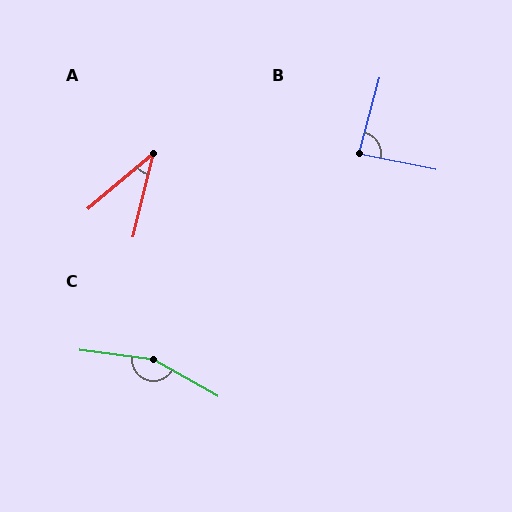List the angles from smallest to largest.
A (36°), B (86°), C (158°).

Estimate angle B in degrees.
Approximately 86 degrees.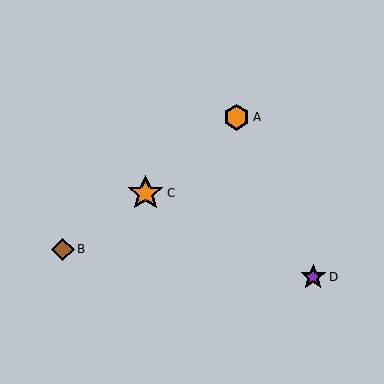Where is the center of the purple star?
The center of the purple star is at (313, 277).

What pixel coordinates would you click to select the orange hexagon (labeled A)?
Click at (237, 117) to select the orange hexagon A.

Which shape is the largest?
The orange star (labeled C) is the largest.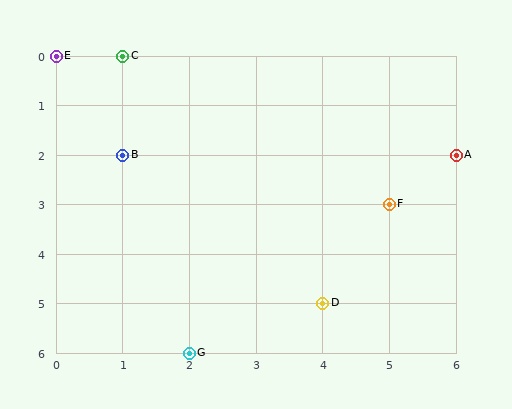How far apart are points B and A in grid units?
Points B and A are 5 columns apart.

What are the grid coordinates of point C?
Point C is at grid coordinates (1, 0).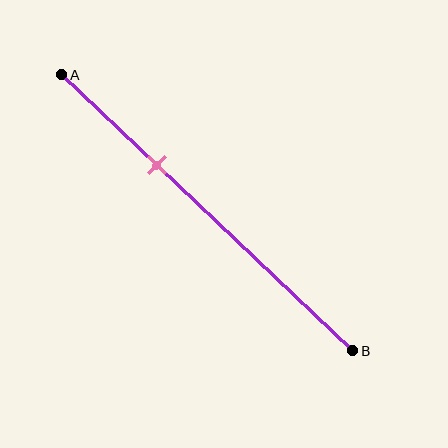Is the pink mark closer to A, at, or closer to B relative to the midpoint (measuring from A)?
The pink mark is closer to point A than the midpoint of segment AB.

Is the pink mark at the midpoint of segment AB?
No, the mark is at about 35% from A, not at the 50% midpoint.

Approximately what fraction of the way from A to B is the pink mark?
The pink mark is approximately 35% of the way from A to B.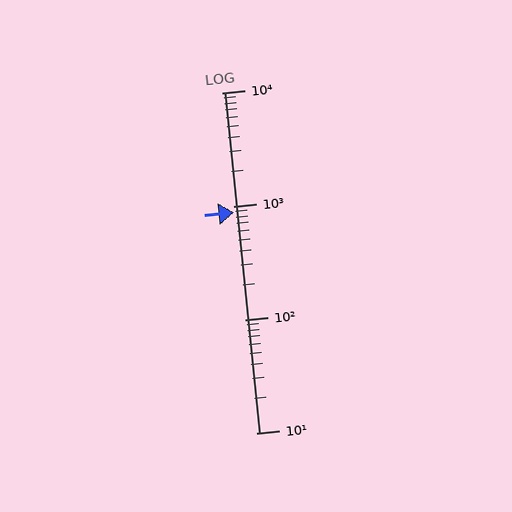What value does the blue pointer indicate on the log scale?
The pointer indicates approximately 870.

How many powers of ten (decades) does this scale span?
The scale spans 3 decades, from 10 to 10000.